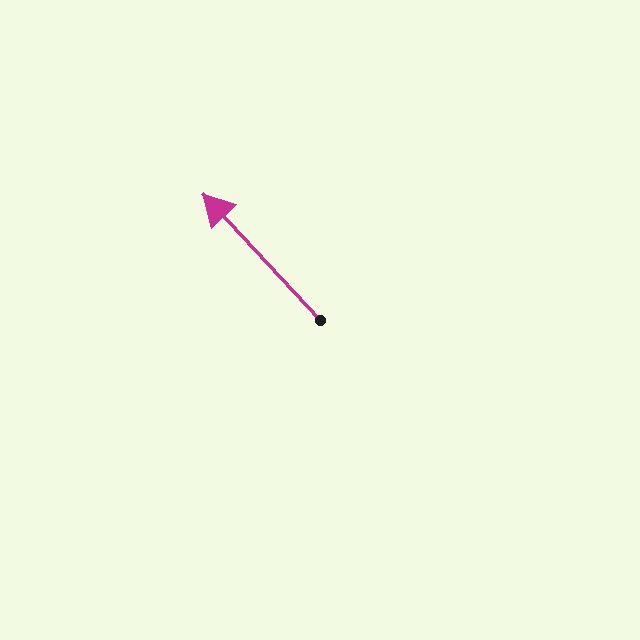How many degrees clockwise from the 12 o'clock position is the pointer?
Approximately 317 degrees.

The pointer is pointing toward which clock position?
Roughly 11 o'clock.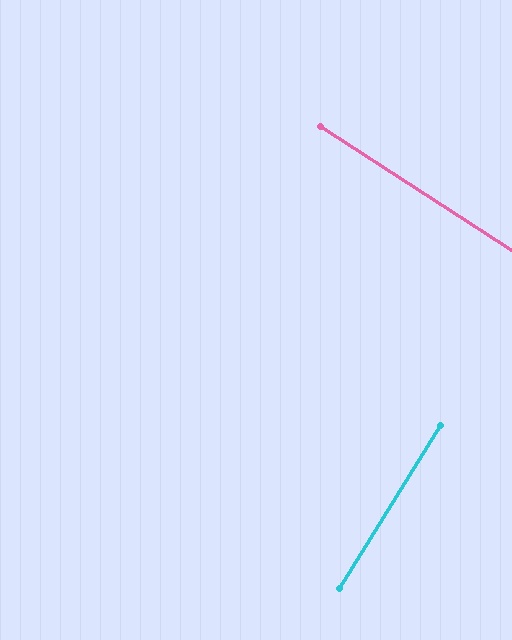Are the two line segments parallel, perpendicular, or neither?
Perpendicular — they meet at approximately 89°.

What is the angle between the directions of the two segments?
Approximately 89 degrees.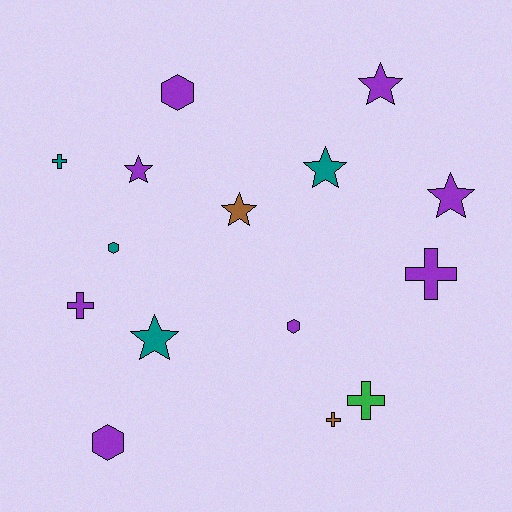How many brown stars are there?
There is 1 brown star.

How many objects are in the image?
There are 15 objects.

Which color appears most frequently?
Purple, with 8 objects.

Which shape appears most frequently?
Star, with 6 objects.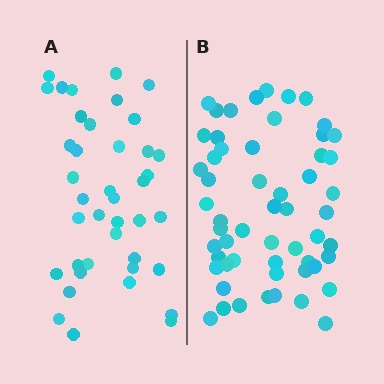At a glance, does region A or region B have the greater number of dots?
Region B (the right region) has more dots.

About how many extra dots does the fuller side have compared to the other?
Region B has approximately 15 more dots than region A.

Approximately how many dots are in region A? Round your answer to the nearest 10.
About 40 dots.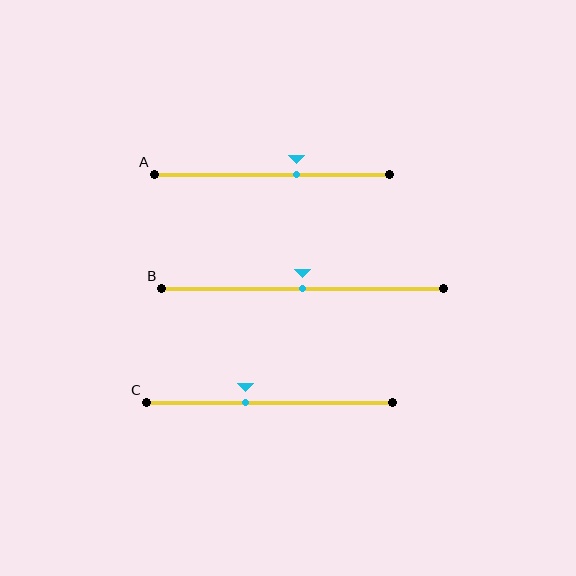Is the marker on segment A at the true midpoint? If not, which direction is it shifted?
No, the marker on segment A is shifted to the right by about 10% of the segment length.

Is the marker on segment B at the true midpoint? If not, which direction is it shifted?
Yes, the marker on segment B is at the true midpoint.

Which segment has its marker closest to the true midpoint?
Segment B has its marker closest to the true midpoint.